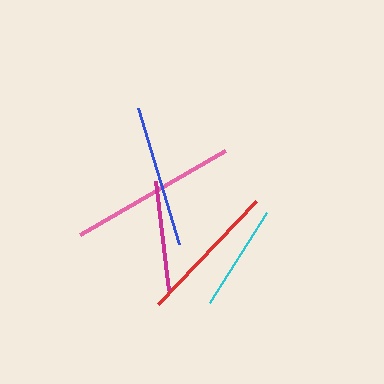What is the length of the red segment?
The red segment is approximately 142 pixels long.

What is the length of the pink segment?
The pink segment is approximately 167 pixels long.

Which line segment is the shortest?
The cyan line is the shortest at approximately 108 pixels.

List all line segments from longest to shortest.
From longest to shortest: pink, red, blue, magenta, cyan.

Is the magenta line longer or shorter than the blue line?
The blue line is longer than the magenta line.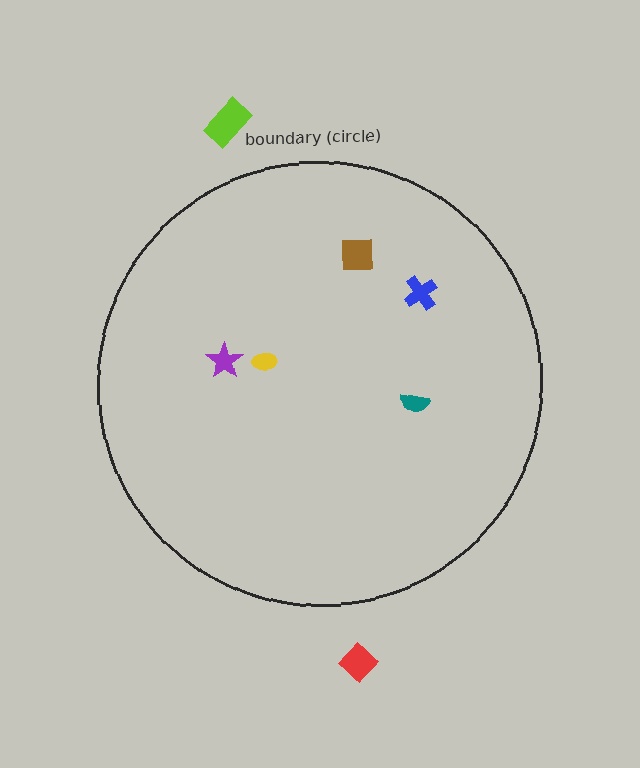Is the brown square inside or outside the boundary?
Inside.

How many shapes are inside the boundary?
5 inside, 2 outside.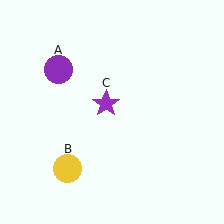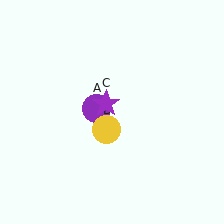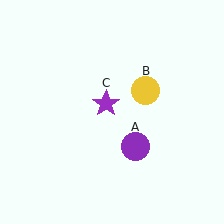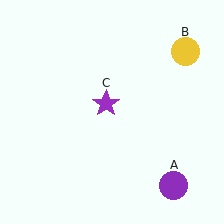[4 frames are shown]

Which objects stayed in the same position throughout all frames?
Purple star (object C) remained stationary.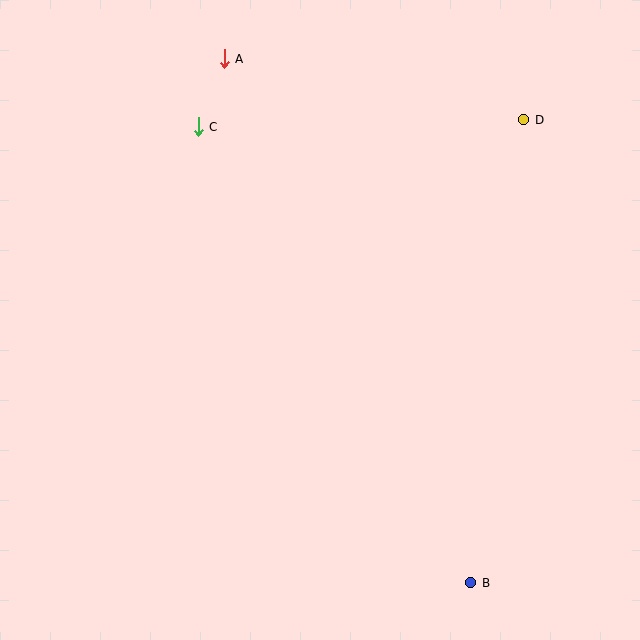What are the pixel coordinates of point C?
Point C is at (198, 127).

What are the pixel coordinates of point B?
Point B is at (471, 583).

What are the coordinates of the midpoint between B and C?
The midpoint between B and C is at (334, 355).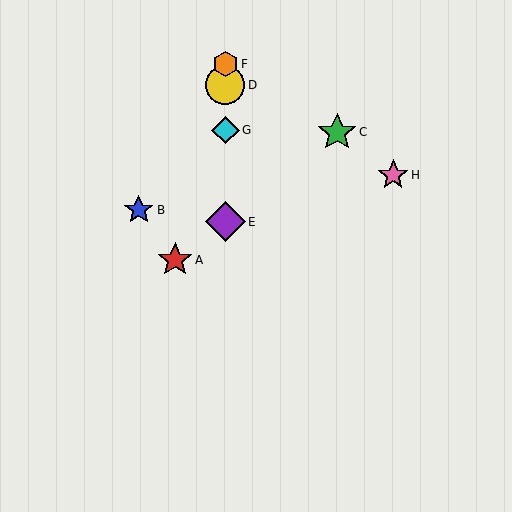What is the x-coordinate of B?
Object B is at x≈139.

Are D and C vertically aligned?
No, D is at x≈225 and C is at x≈337.